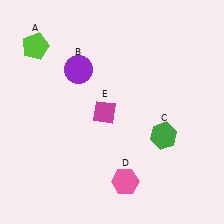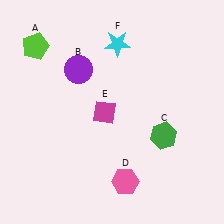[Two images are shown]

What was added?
A cyan star (F) was added in Image 2.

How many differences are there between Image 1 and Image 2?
There is 1 difference between the two images.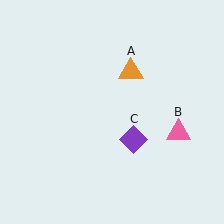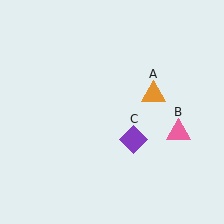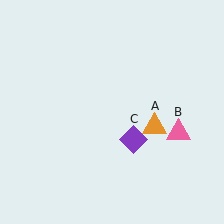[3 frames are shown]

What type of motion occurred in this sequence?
The orange triangle (object A) rotated clockwise around the center of the scene.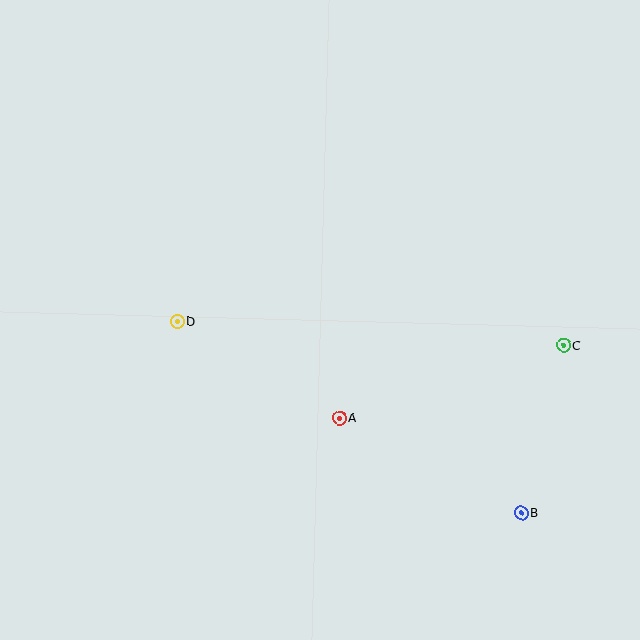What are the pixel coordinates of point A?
Point A is at (340, 418).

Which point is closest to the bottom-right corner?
Point B is closest to the bottom-right corner.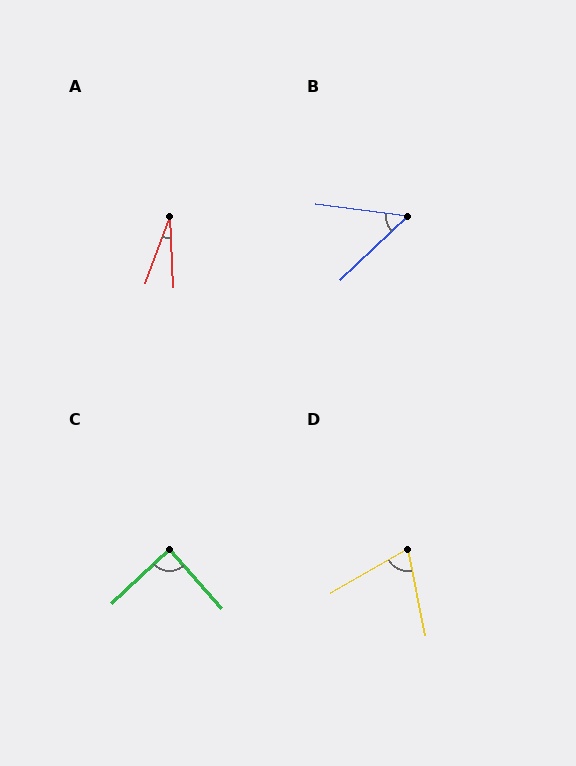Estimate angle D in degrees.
Approximately 71 degrees.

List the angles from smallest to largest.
A (22°), B (51°), D (71°), C (88°).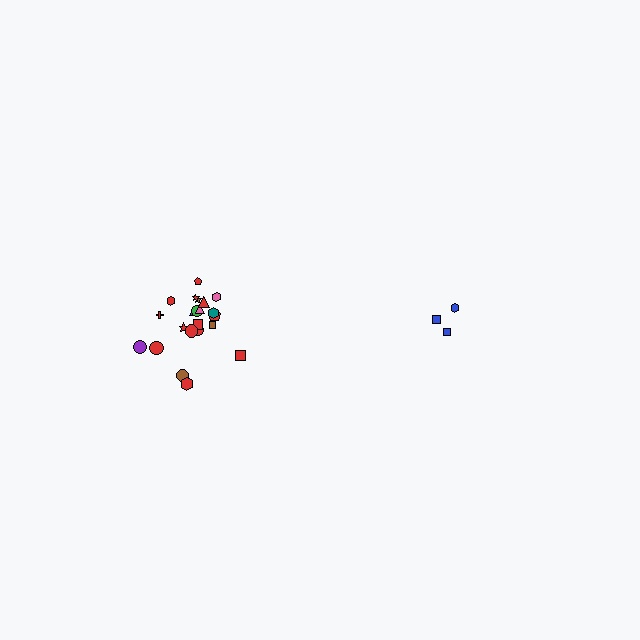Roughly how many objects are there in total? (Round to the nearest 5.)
Roughly 25 objects in total.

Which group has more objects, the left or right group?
The left group.